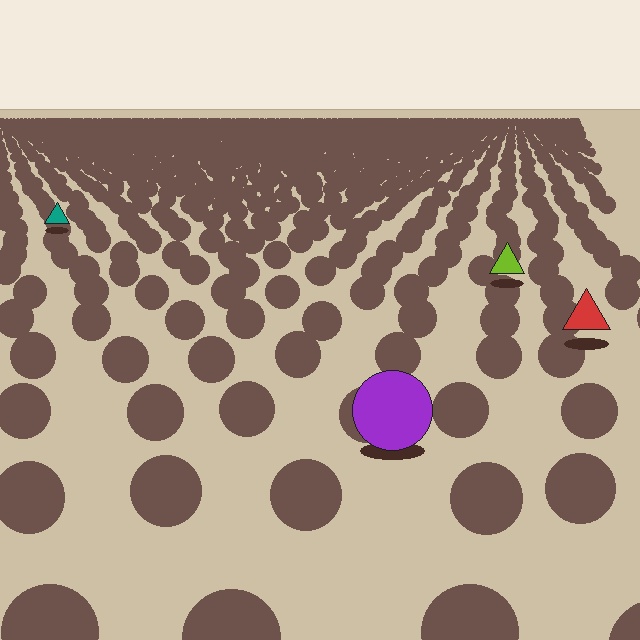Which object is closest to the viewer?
The purple circle is closest. The texture marks near it are larger and more spread out.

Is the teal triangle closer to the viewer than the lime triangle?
No. The lime triangle is closer — you can tell from the texture gradient: the ground texture is coarser near it.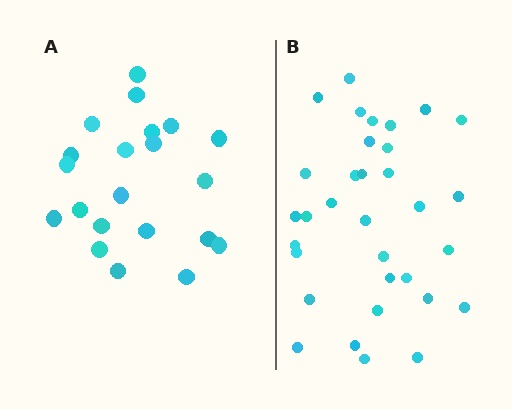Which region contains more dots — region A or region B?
Region B (the right region) has more dots.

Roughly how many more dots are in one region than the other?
Region B has roughly 12 or so more dots than region A.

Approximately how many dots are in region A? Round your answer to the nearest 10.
About 20 dots. (The exact count is 21, which rounds to 20.)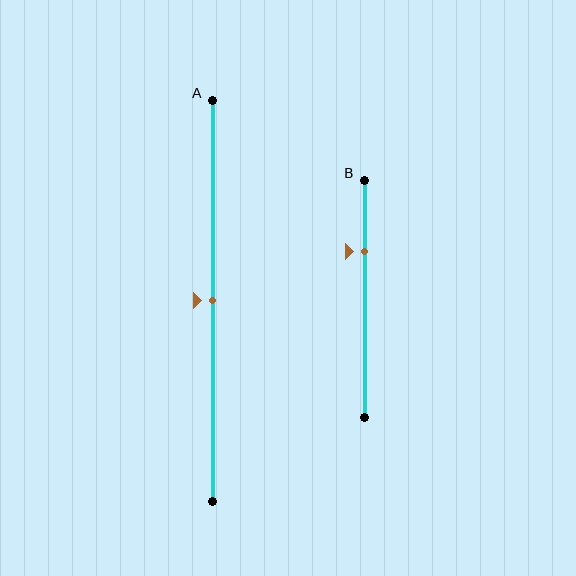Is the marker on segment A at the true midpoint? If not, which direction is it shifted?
Yes, the marker on segment A is at the true midpoint.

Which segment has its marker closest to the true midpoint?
Segment A has its marker closest to the true midpoint.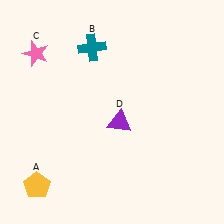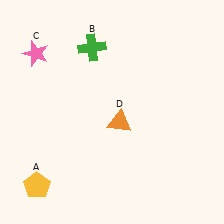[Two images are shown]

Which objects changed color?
B changed from teal to green. D changed from purple to orange.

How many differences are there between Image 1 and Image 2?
There are 2 differences between the two images.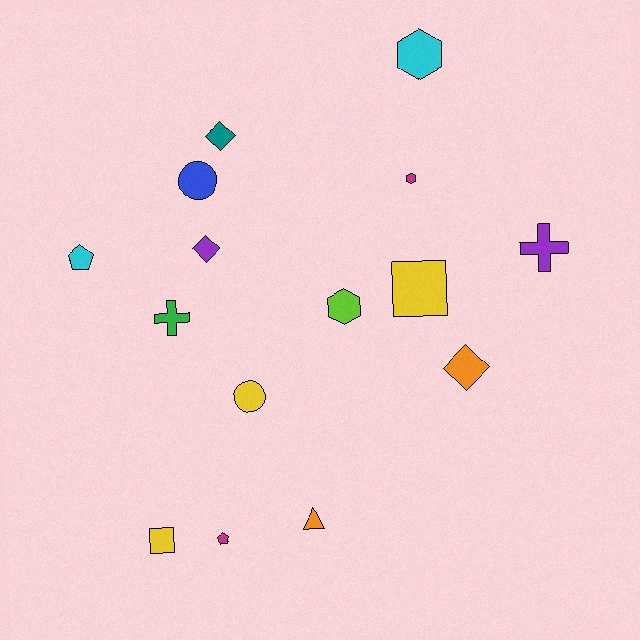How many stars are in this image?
There are no stars.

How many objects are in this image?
There are 15 objects.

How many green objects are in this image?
There is 1 green object.